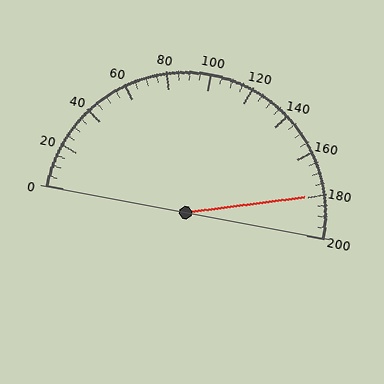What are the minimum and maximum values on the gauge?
The gauge ranges from 0 to 200.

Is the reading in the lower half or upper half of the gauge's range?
The reading is in the upper half of the range (0 to 200).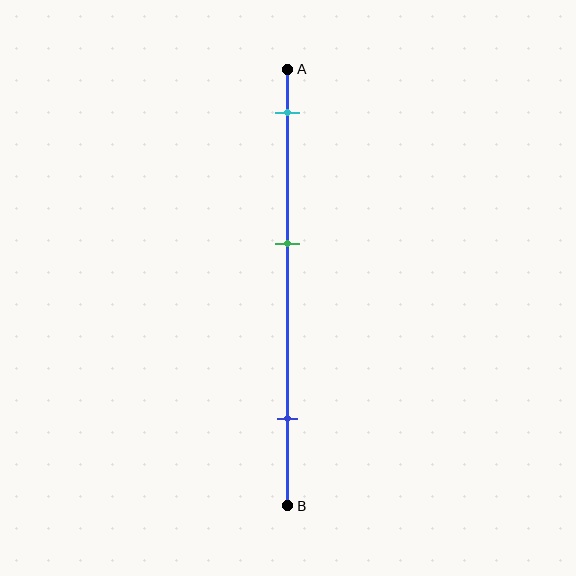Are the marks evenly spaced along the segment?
Yes, the marks are approximately evenly spaced.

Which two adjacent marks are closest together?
The cyan and green marks are the closest adjacent pair.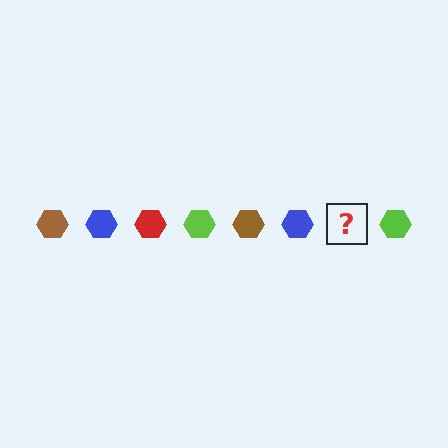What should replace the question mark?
The question mark should be replaced with a red hexagon.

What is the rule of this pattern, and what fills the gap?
The rule is that the pattern cycles through brown, blue, red, lime hexagons. The gap should be filled with a red hexagon.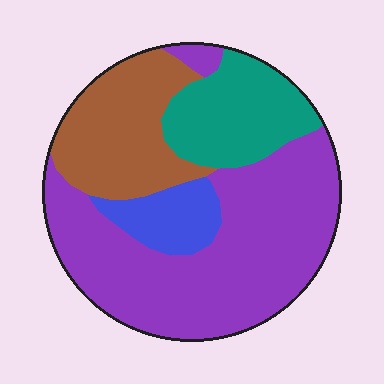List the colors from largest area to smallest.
From largest to smallest: purple, brown, teal, blue.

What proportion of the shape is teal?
Teal covers around 20% of the shape.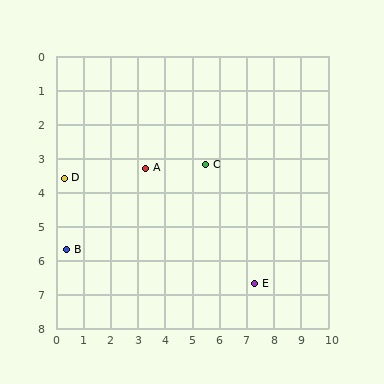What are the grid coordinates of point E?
Point E is at approximately (7.3, 6.7).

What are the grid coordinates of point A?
Point A is at approximately (3.3, 3.3).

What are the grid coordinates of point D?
Point D is at approximately (0.3, 3.6).